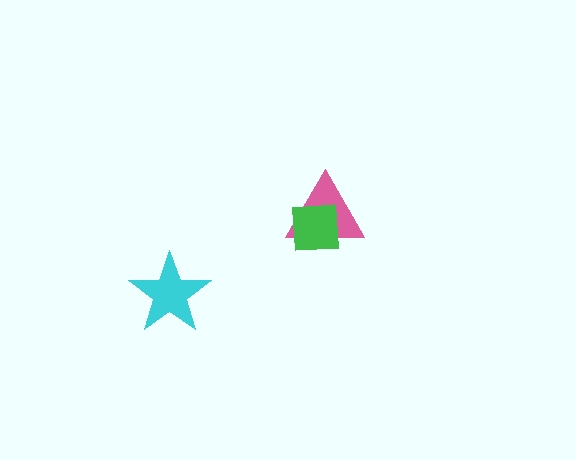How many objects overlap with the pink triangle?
1 object overlaps with the pink triangle.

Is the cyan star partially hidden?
No, no other shape covers it.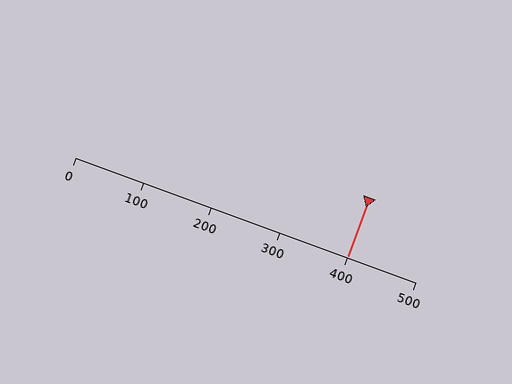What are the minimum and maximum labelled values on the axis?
The axis runs from 0 to 500.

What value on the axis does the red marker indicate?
The marker indicates approximately 400.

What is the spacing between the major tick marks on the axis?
The major ticks are spaced 100 apart.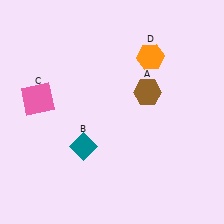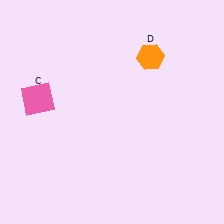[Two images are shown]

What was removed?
The brown hexagon (A), the teal diamond (B) were removed in Image 2.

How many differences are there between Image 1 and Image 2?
There are 2 differences between the two images.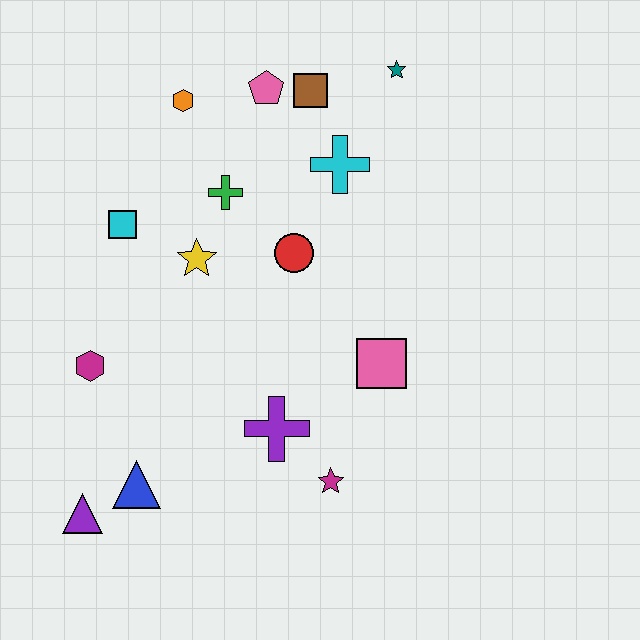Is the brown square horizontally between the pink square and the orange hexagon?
Yes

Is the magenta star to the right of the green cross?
Yes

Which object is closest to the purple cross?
The magenta star is closest to the purple cross.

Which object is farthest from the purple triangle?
The teal star is farthest from the purple triangle.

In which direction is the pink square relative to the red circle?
The pink square is below the red circle.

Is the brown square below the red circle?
No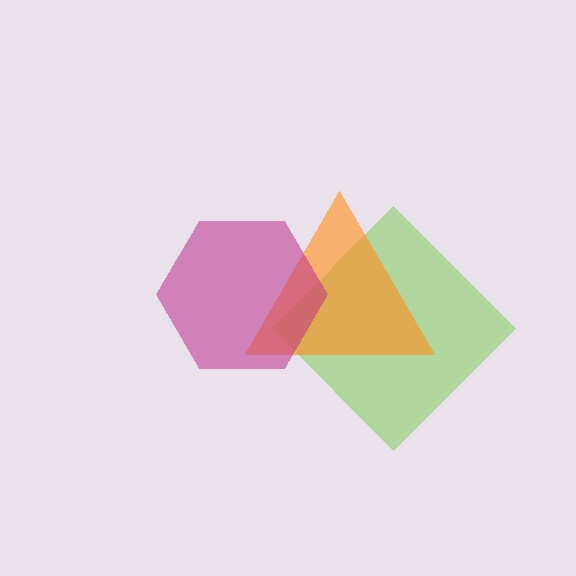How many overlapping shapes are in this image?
There are 3 overlapping shapes in the image.